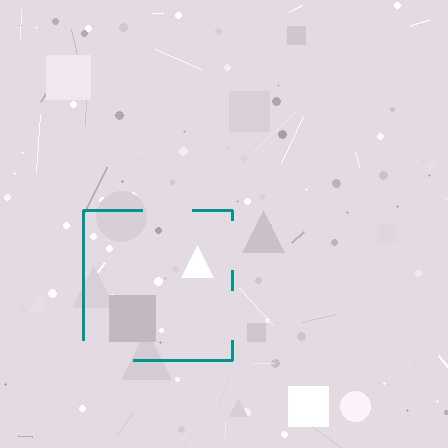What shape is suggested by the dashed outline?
The dashed outline suggests a square.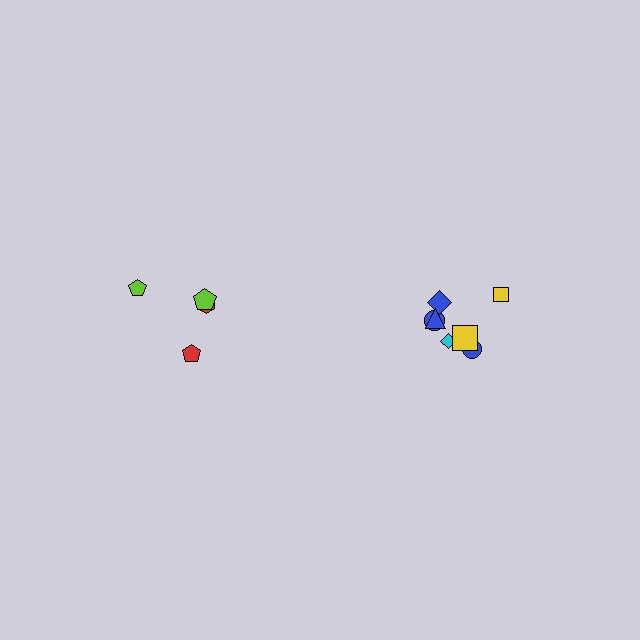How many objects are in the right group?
There are 7 objects.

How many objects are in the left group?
There are 4 objects.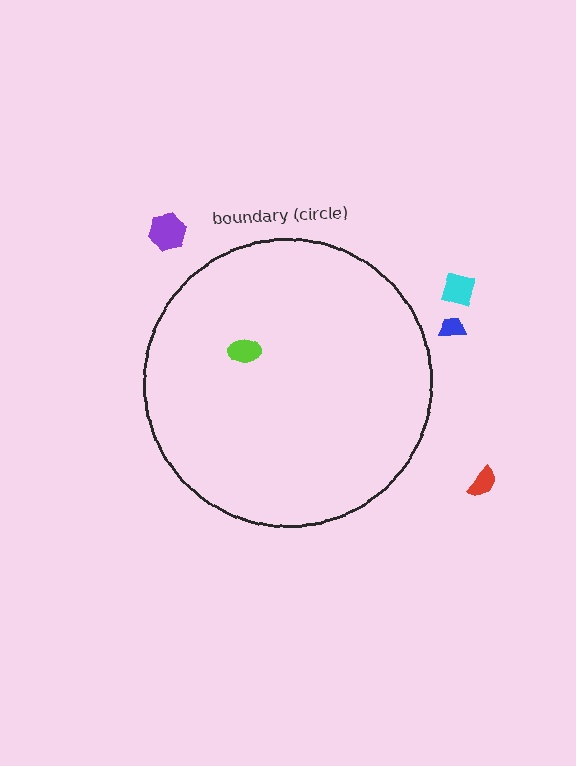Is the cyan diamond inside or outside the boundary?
Outside.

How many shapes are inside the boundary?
1 inside, 4 outside.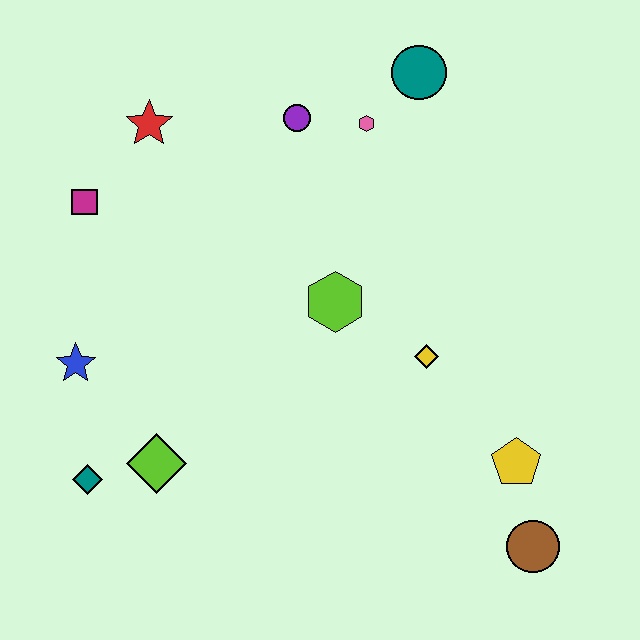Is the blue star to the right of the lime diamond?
No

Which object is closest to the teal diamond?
The lime diamond is closest to the teal diamond.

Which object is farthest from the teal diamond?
The teal circle is farthest from the teal diamond.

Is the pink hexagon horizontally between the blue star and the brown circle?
Yes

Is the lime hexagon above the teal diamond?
Yes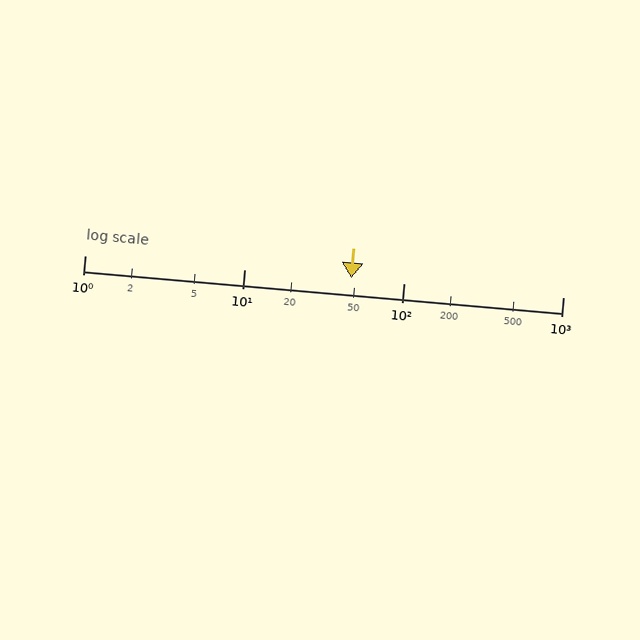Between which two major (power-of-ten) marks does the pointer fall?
The pointer is between 10 and 100.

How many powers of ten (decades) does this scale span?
The scale spans 3 decades, from 1 to 1000.